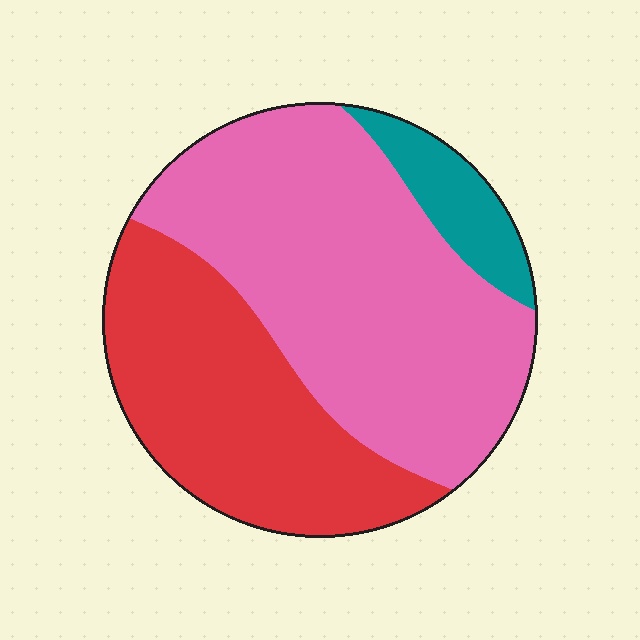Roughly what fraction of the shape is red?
Red covers roughly 35% of the shape.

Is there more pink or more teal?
Pink.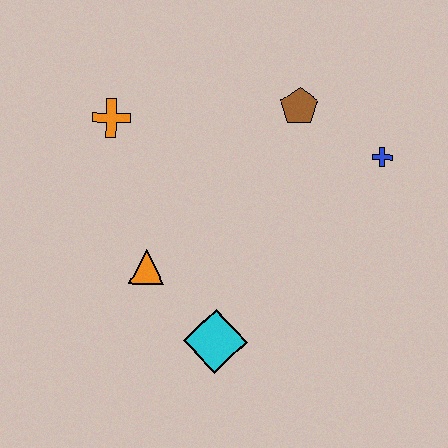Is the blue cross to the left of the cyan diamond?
No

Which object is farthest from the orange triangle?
The blue cross is farthest from the orange triangle.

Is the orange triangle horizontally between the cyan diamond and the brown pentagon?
No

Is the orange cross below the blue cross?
No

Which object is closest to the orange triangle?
The cyan diamond is closest to the orange triangle.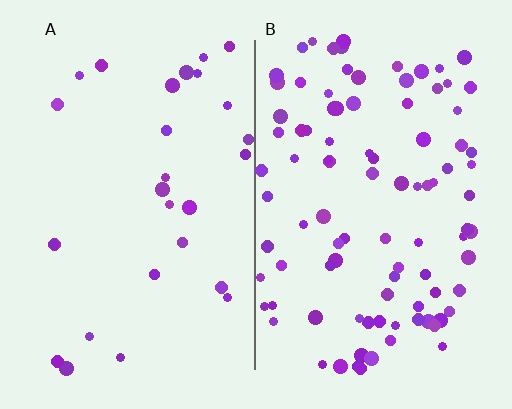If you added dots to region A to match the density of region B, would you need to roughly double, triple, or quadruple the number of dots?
Approximately triple.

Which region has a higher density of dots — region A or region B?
B (the right).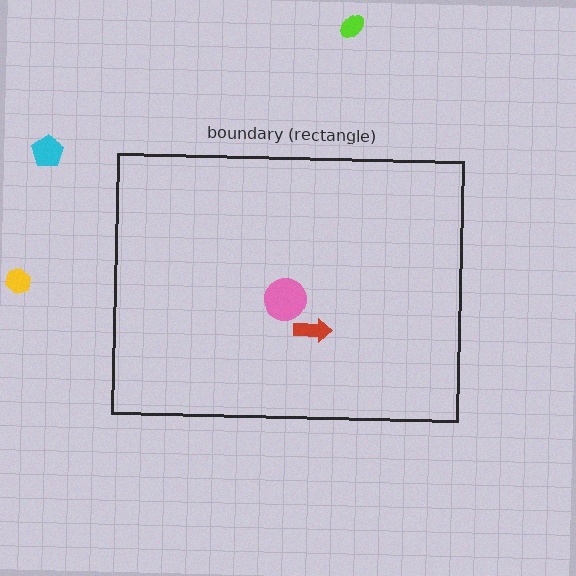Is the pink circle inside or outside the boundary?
Inside.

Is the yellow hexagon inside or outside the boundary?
Outside.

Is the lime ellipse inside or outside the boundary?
Outside.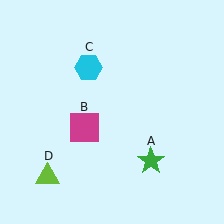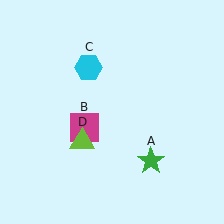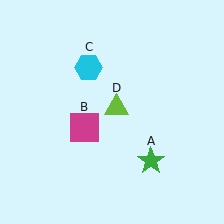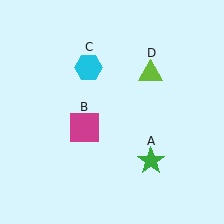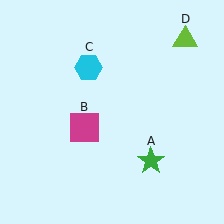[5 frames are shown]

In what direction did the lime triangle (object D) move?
The lime triangle (object D) moved up and to the right.